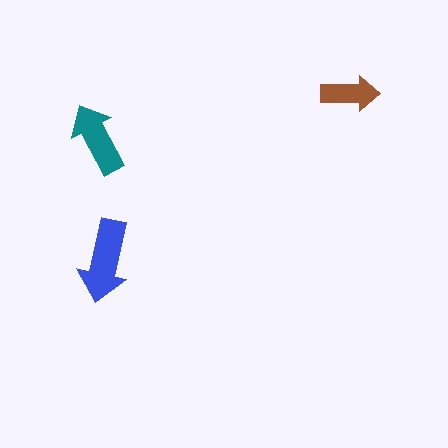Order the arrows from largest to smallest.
the blue one, the teal one, the brown one.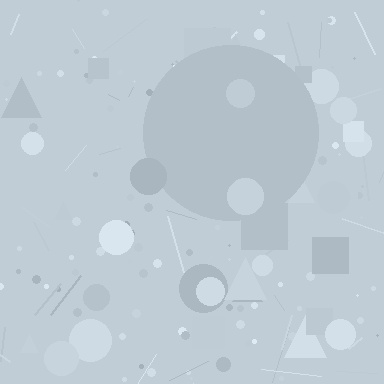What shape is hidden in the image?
A circle is hidden in the image.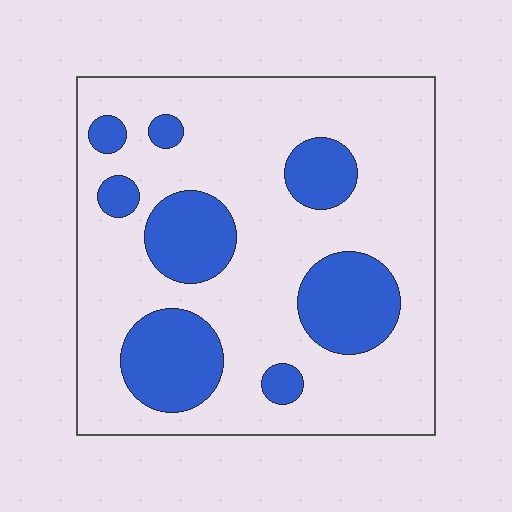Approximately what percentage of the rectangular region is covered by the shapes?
Approximately 25%.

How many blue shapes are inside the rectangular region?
8.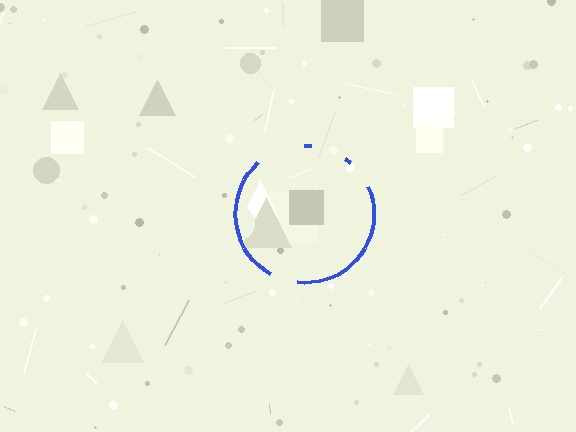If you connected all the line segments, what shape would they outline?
They would outline a circle.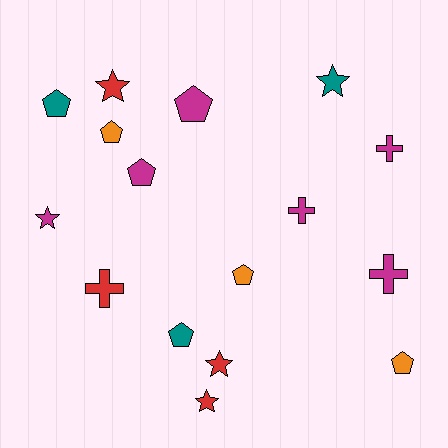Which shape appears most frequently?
Pentagon, with 7 objects.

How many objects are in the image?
There are 16 objects.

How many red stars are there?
There are 3 red stars.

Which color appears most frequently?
Magenta, with 6 objects.